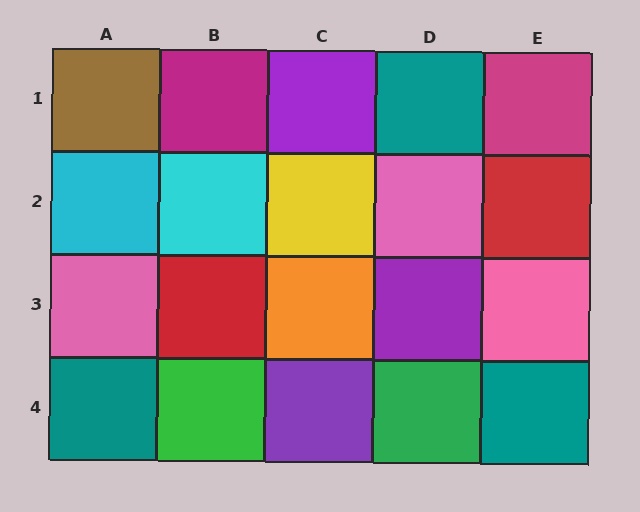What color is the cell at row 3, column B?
Red.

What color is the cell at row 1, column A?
Brown.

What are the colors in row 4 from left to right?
Teal, green, purple, green, teal.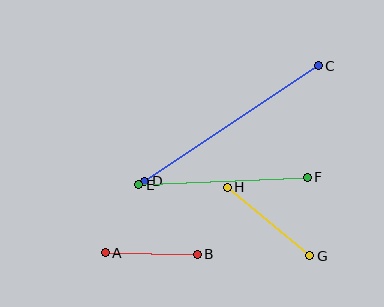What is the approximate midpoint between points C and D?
The midpoint is at approximately (232, 124) pixels.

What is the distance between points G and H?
The distance is approximately 107 pixels.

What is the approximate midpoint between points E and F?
The midpoint is at approximately (223, 181) pixels.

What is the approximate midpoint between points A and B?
The midpoint is at approximately (151, 253) pixels.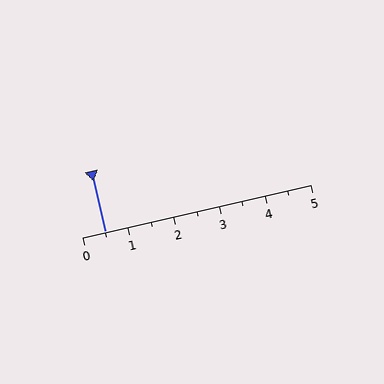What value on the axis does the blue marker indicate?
The marker indicates approximately 0.5.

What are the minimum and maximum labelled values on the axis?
The axis runs from 0 to 5.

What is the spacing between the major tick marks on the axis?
The major ticks are spaced 1 apart.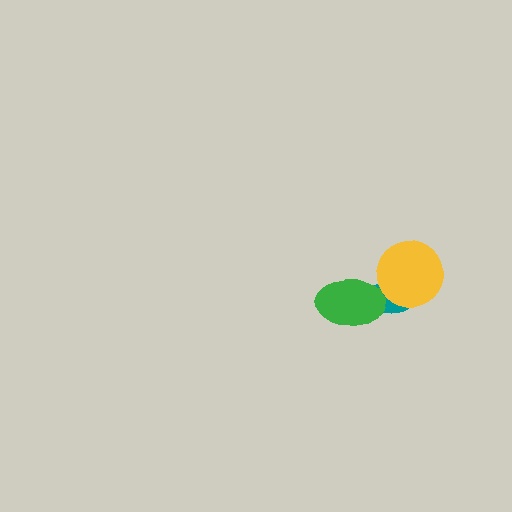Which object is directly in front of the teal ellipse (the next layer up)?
The green ellipse is directly in front of the teal ellipse.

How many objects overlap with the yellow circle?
1 object overlaps with the yellow circle.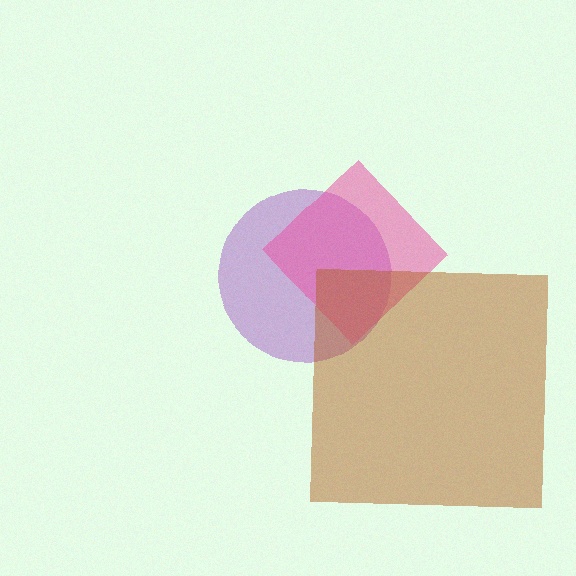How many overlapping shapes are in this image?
There are 3 overlapping shapes in the image.